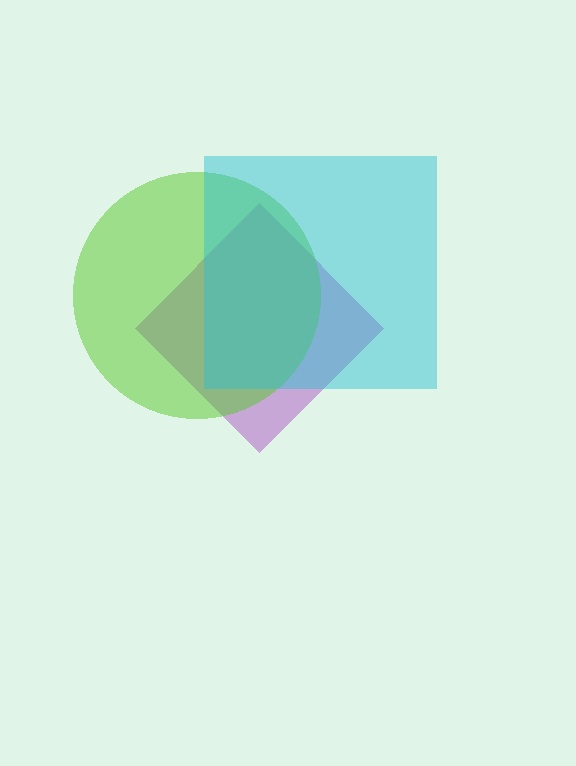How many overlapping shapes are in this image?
There are 3 overlapping shapes in the image.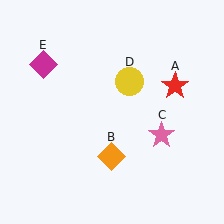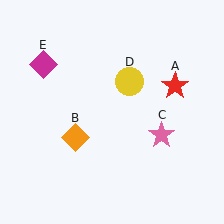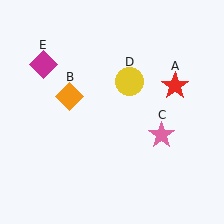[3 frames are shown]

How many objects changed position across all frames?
1 object changed position: orange diamond (object B).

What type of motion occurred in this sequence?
The orange diamond (object B) rotated clockwise around the center of the scene.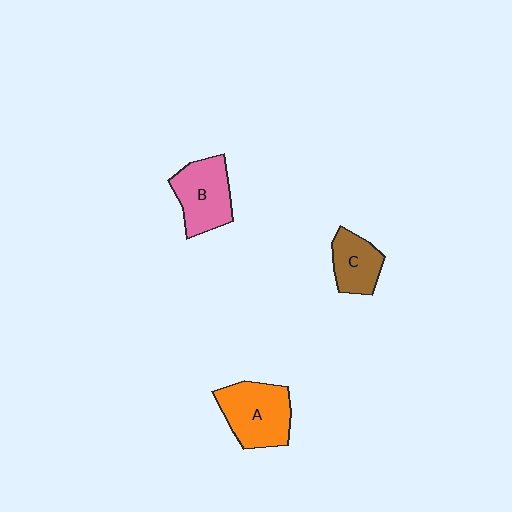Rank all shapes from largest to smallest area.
From largest to smallest: A (orange), B (pink), C (brown).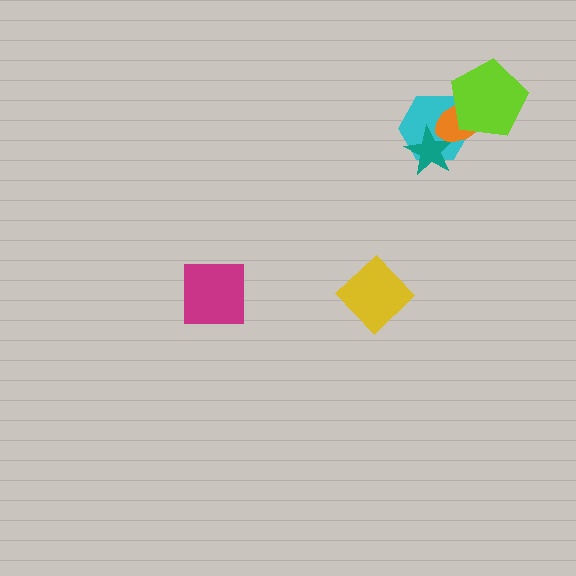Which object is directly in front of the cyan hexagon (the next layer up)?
The teal star is directly in front of the cyan hexagon.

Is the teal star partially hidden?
Yes, it is partially covered by another shape.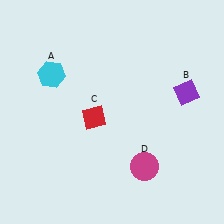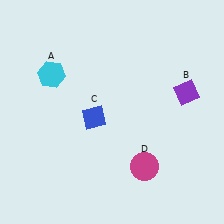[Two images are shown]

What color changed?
The diamond (C) changed from red in Image 1 to blue in Image 2.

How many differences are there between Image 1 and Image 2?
There is 1 difference between the two images.